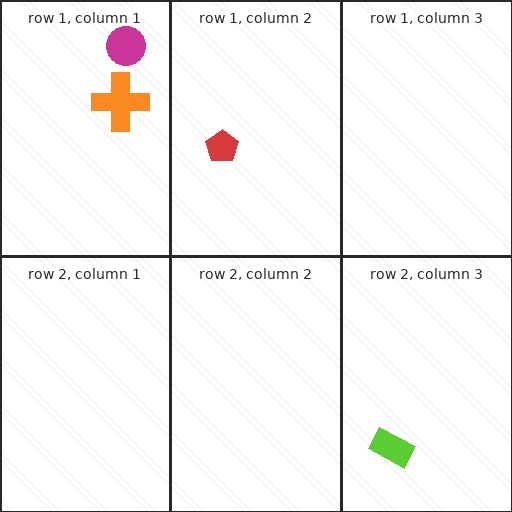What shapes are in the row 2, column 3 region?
The lime rectangle.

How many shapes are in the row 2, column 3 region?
1.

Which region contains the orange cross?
The row 1, column 1 region.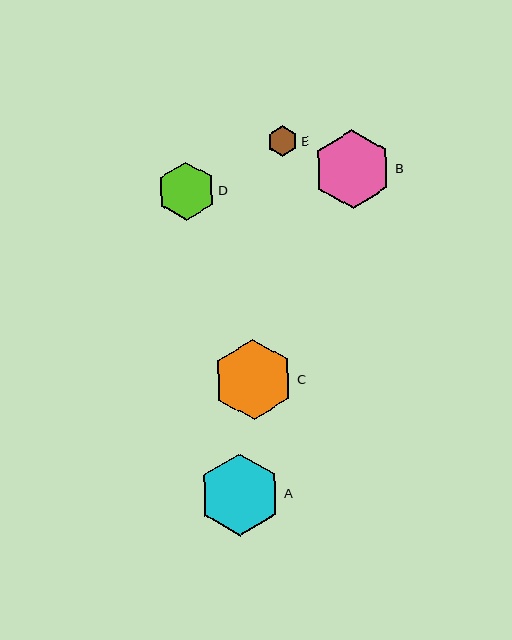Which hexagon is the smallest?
Hexagon E is the smallest with a size of approximately 31 pixels.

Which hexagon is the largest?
Hexagon A is the largest with a size of approximately 82 pixels.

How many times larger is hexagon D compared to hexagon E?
Hexagon D is approximately 1.9 times the size of hexagon E.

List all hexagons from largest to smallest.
From largest to smallest: A, C, B, D, E.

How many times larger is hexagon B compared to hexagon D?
Hexagon B is approximately 1.4 times the size of hexagon D.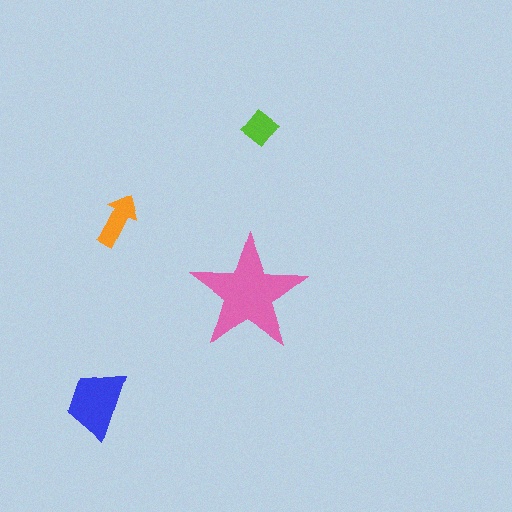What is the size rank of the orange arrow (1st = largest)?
3rd.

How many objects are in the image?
There are 4 objects in the image.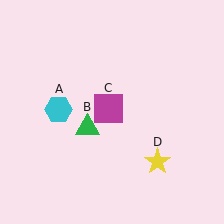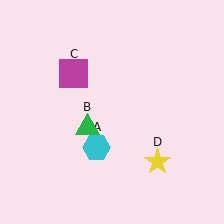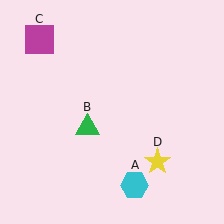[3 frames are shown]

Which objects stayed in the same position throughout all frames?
Green triangle (object B) and yellow star (object D) remained stationary.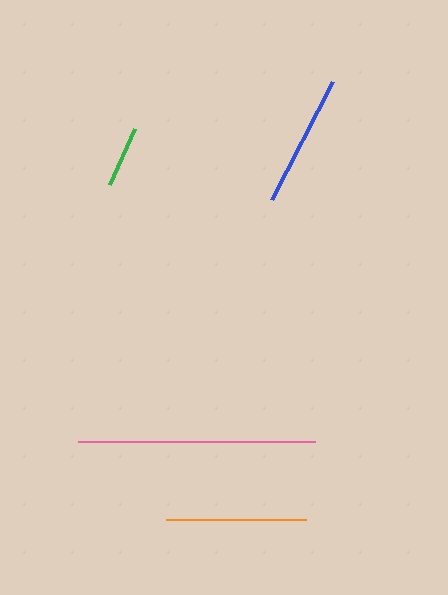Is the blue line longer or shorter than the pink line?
The pink line is longer than the blue line.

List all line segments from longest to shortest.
From longest to shortest: pink, orange, blue, green.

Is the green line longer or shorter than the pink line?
The pink line is longer than the green line.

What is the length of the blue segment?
The blue segment is approximately 132 pixels long.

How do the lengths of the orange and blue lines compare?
The orange and blue lines are approximately the same length.